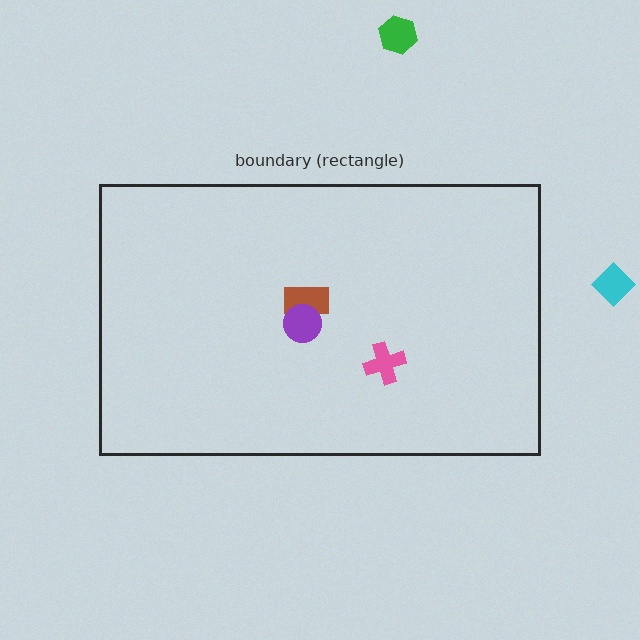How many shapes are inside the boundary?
3 inside, 2 outside.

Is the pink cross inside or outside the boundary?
Inside.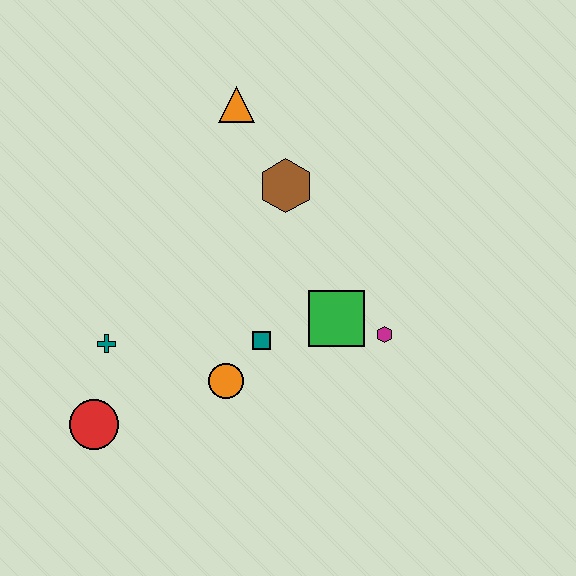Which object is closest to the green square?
The magenta hexagon is closest to the green square.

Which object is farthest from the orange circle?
The orange triangle is farthest from the orange circle.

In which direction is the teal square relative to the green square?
The teal square is to the left of the green square.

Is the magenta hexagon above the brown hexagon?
No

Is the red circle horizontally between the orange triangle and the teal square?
No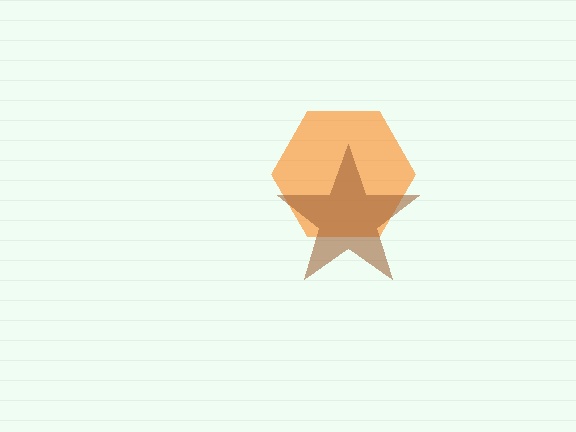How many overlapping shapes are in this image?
There are 2 overlapping shapes in the image.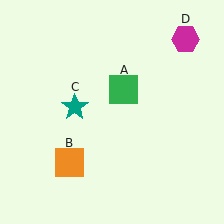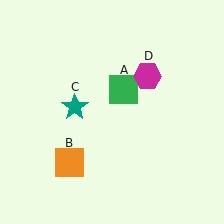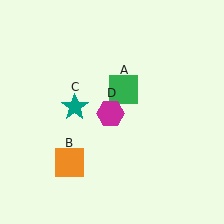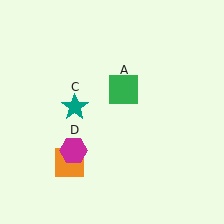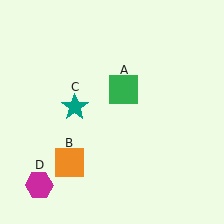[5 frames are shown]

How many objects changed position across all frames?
1 object changed position: magenta hexagon (object D).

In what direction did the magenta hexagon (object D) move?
The magenta hexagon (object D) moved down and to the left.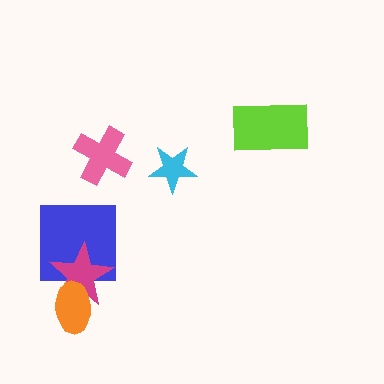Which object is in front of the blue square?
The magenta star is in front of the blue square.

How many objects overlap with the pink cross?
0 objects overlap with the pink cross.